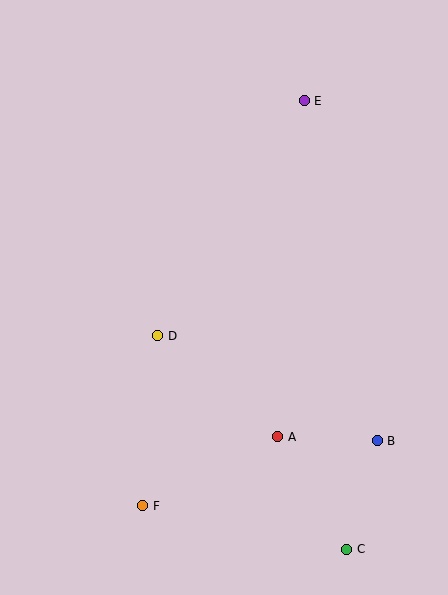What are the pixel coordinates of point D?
Point D is at (158, 336).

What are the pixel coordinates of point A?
Point A is at (278, 437).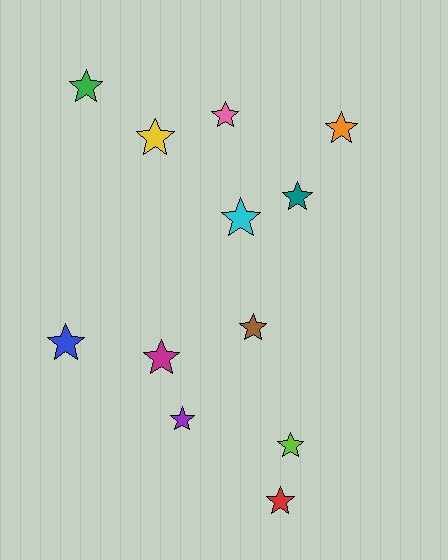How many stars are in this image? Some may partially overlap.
There are 12 stars.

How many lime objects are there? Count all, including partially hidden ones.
There is 1 lime object.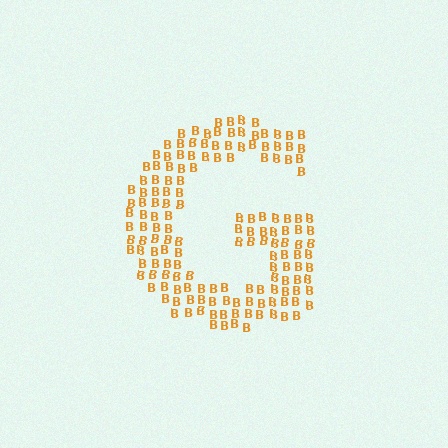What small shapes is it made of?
It is made of small letter B's.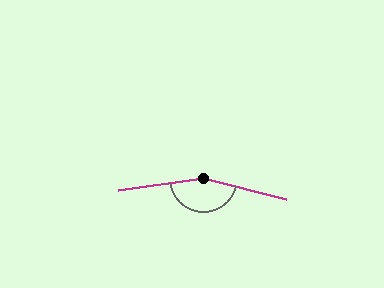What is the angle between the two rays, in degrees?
Approximately 158 degrees.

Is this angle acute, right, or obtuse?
It is obtuse.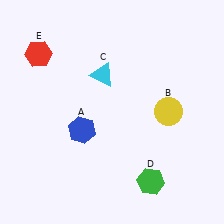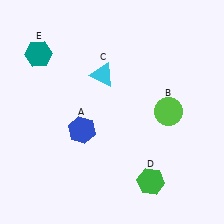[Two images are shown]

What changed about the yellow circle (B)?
In Image 1, B is yellow. In Image 2, it changed to lime.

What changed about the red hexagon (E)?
In Image 1, E is red. In Image 2, it changed to teal.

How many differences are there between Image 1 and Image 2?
There are 2 differences between the two images.